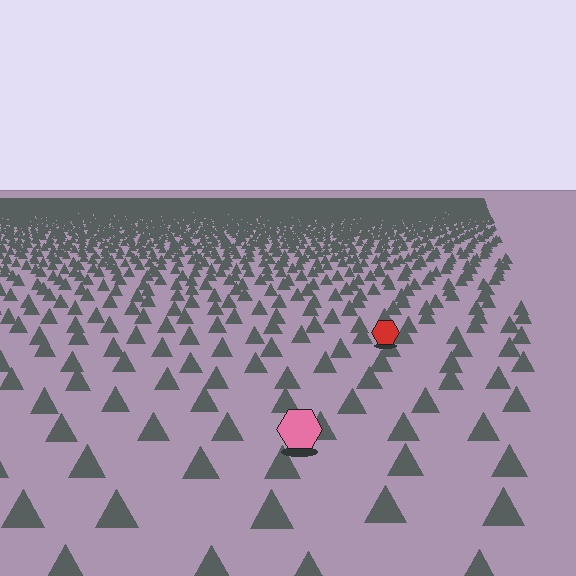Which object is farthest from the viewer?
The red hexagon is farthest from the viewer. It appears smaller and the ground texture around it is denser.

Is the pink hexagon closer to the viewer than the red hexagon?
Yes. The pink hexagon is closer — you can tell from the texture gradient: the ground texture is coarser near it.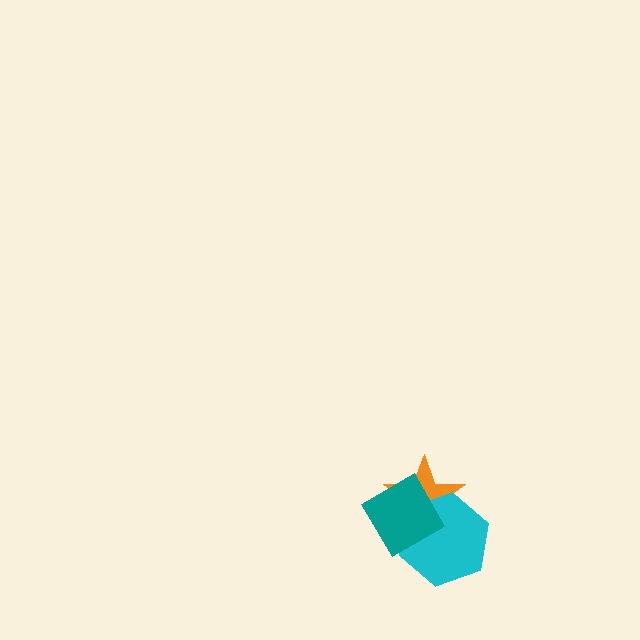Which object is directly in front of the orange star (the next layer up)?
The cyan hexagon is directly in front of the orange star.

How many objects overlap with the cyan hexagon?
2 objects overlap with the cyan hexagon.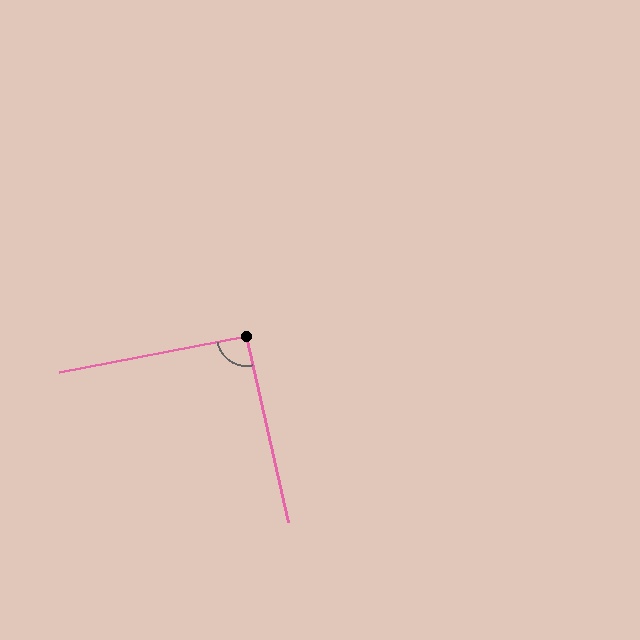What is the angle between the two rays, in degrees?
Approximately 92 degrees.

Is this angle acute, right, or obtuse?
It is approximately a right angle.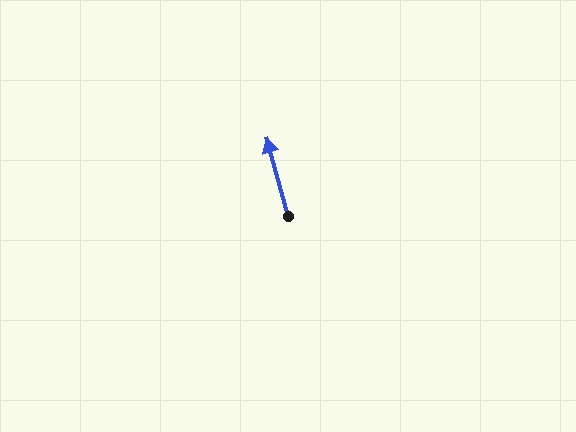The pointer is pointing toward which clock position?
Roughly 11 o'clock.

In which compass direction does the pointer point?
North.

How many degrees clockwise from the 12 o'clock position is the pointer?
Approximately 344 degrees.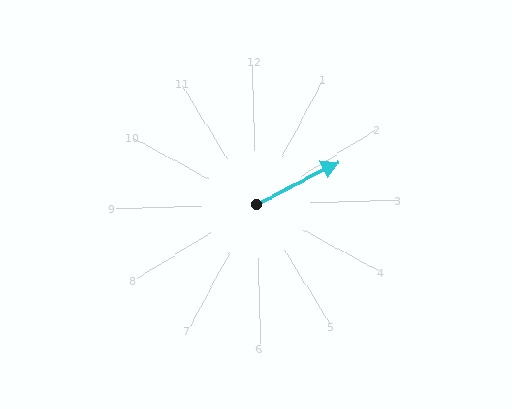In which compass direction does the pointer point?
Northeast.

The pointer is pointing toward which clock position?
Roughly 2 o'clock.